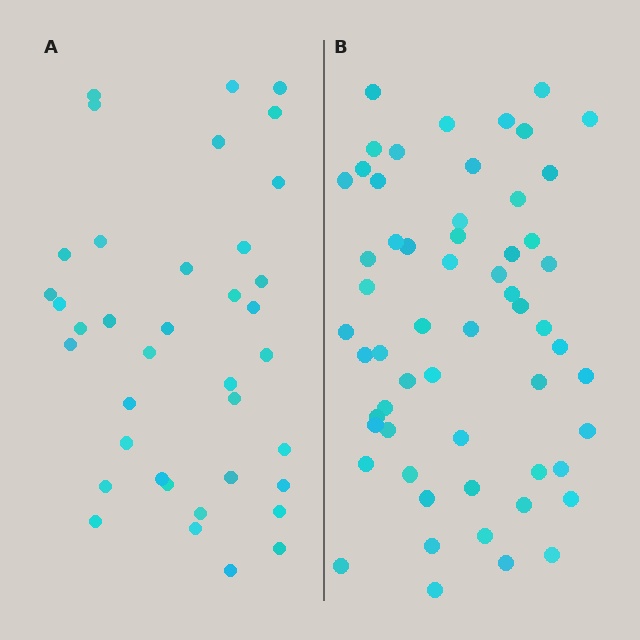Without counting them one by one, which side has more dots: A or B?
Region B (the right region) has more dots.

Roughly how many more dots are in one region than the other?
Region B has approximately 20 more dots than region A.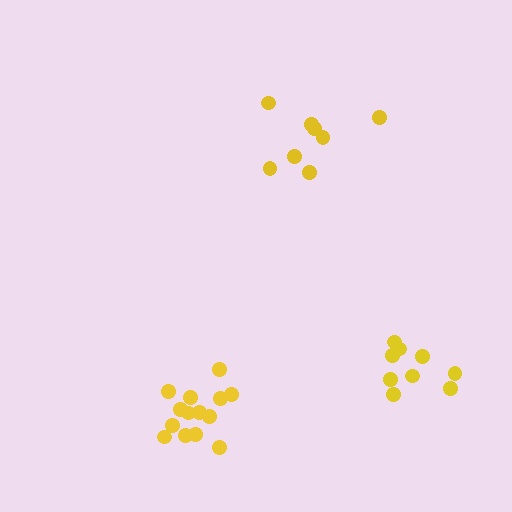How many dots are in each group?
Group 1: 9 dots, Group 2: 14 dots, Group 3: 8 dots (31 total).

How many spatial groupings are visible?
There are 3 spatial groupings.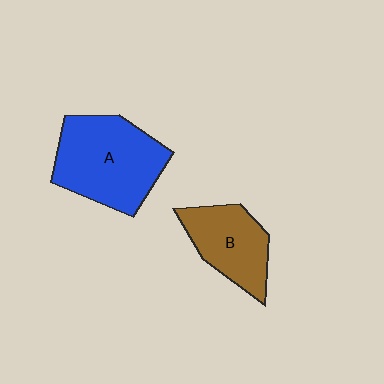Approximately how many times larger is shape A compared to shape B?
Approximately 1.5 times.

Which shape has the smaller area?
Shape B (brown).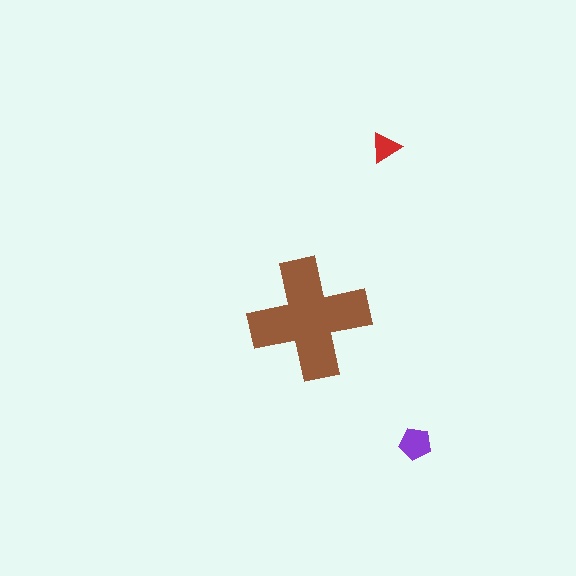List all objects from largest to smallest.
The brown cross, the purple pentagon, the red triangle.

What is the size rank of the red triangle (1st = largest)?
3rd.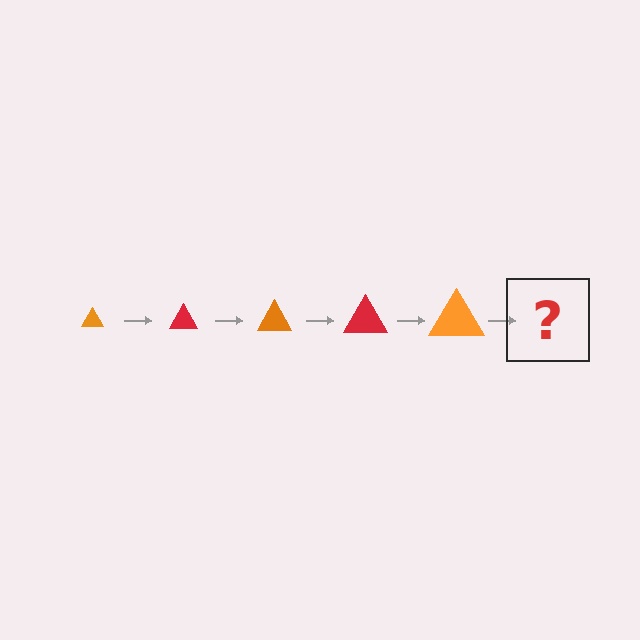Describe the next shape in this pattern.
It should be a red triangle, larger than the previous one.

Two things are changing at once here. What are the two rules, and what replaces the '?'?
The two rules are that the triangle grows larger each step and the color cycles through orange and red. The '?' should be a red triangle, larger than the previous one.